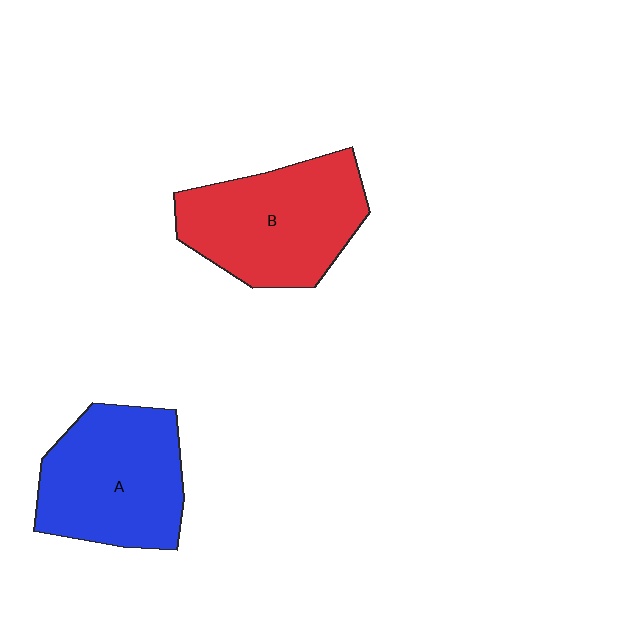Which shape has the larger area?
Shape B (red).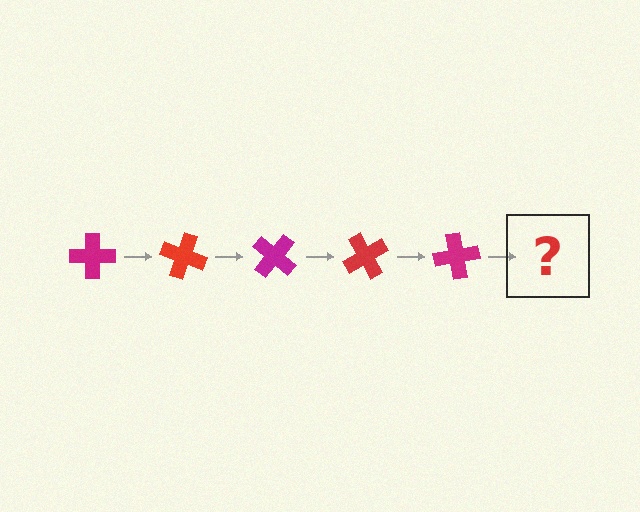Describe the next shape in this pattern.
It should be a red cross, rotated 100 degrees from the start.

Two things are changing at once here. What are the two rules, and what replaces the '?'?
The two rules are that it rotates 20 degrees each step and the color cycles through magenta and red. The '?' should be a red cross, rotated 100 degrees from the start.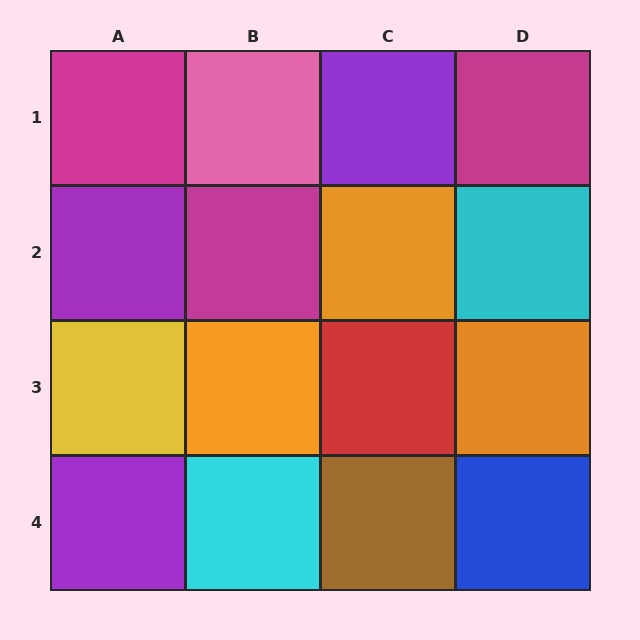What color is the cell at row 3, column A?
Yellow.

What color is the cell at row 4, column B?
Cyan.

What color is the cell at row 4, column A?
Purple.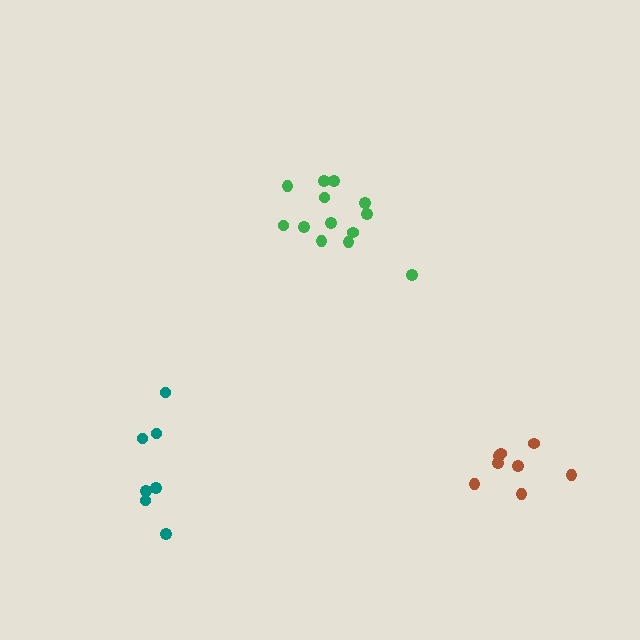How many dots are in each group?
Group 1: 7 dots, Group 2: 13 dots, Group 3: 8 dots (28 total).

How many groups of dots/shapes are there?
There are 3 groups.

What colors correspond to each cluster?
The clusters are colored: teal, green, brown.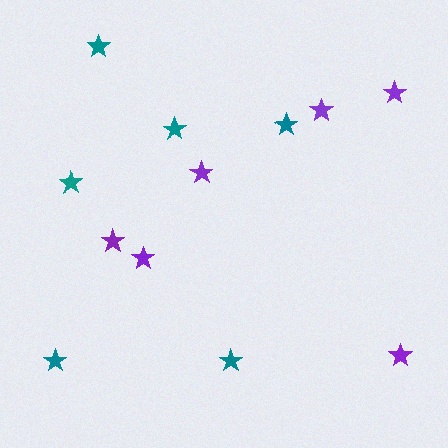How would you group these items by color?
There are 2 groups: one group of purple stars (6) and one group of teal stars (6).